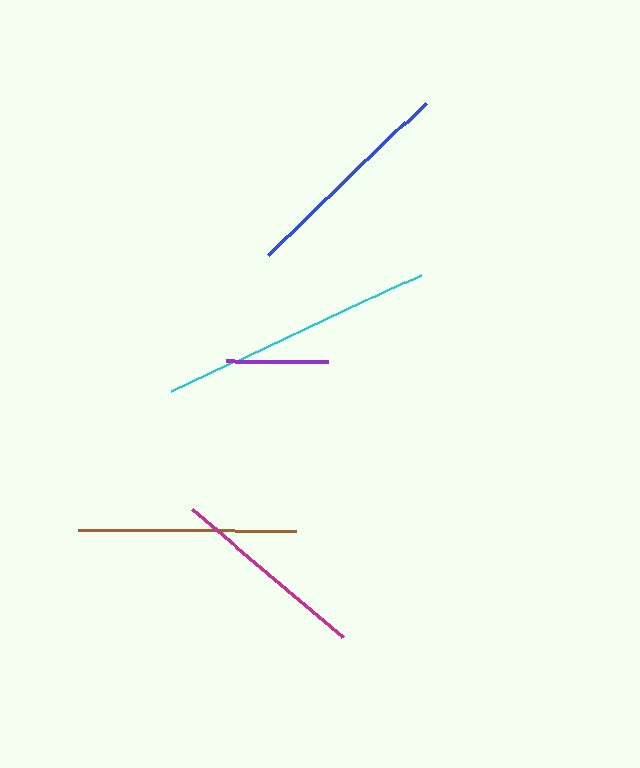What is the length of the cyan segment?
The cyan segment is approximately 276 pixels long.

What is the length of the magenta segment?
The magenta segment is approximately 197 pixels long.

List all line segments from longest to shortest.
From longest to shortest: cyan, blue, brown, magenta, purple.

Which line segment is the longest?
The cyan line is the longest at approximately 276 pixels.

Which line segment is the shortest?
The purple line is the shortest at approximately 102 pixels.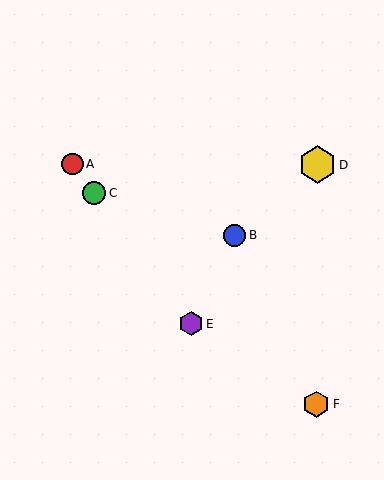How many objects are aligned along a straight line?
3 objects (A, C, E) are aligned along a straight line.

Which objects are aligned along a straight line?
Objects A, C, E are aligned along a straight line.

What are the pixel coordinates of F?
Object F is at (316, 404).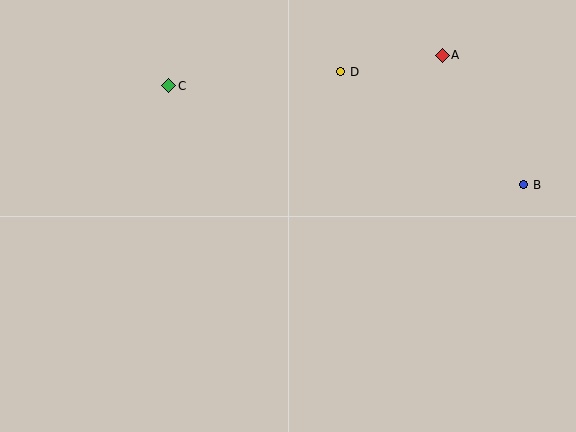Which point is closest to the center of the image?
Point D at (341, 72) is closest to the center.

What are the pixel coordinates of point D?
Point D is at (341, 72).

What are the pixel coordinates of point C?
Point C is at (169, 86).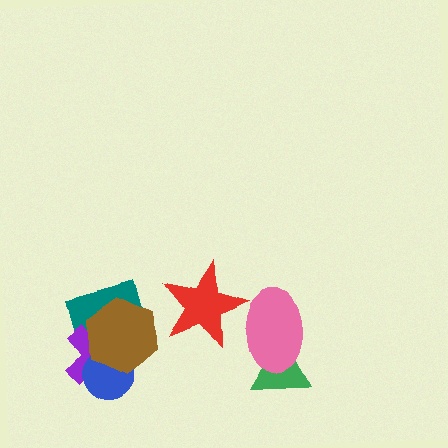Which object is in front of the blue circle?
The brown hexagon is in front of the blue circle.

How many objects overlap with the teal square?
3 objects overlap with the teal square.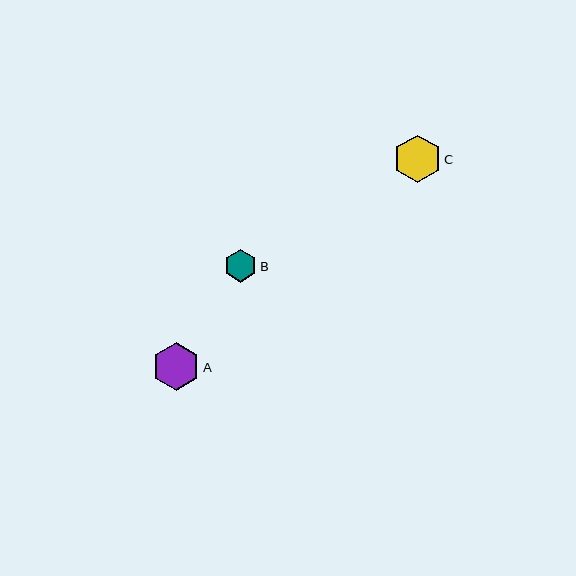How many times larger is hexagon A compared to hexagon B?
Hexagon A is approximately 1.4 times the size of hexagon B.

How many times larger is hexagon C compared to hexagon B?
Hexagon C is approximately 1.5 times the size of hexagon B.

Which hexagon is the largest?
Hexagon C is the largest with a size of approximately 48 pixels.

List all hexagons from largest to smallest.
From largest to smallest: C, A, B.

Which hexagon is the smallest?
Hexagon B is the smallest with a size of approximately 33 pixels.